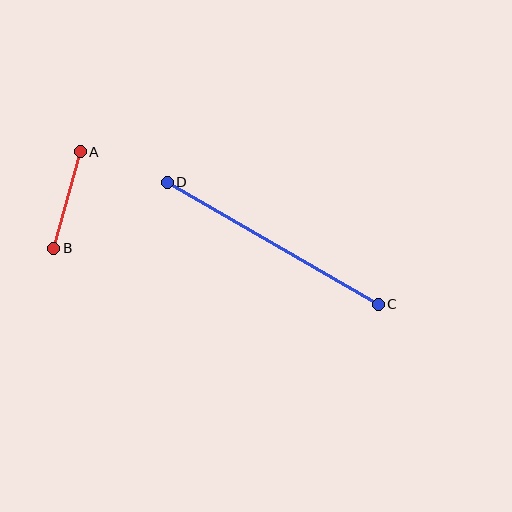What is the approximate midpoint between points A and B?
The midpoint is at approximately (67, 200) pixels.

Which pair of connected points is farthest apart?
Points C and D are farthest apart.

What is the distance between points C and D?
The distance is approximately 243 pixels.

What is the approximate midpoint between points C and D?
The midpoint is at approximately (273, 243) pixels.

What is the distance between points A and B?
The distance is approximately 100 pixels.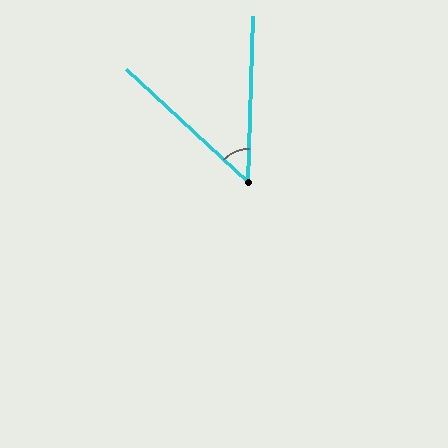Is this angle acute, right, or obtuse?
It is acute.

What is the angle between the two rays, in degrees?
Approximately 49 degrees.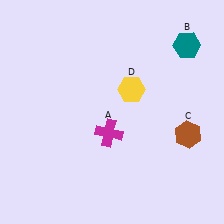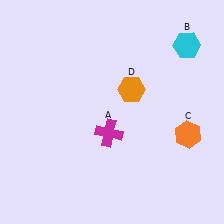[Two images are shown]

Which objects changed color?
B changed from teal to cyan. C changed from brown to orange. D changed from yellow to orange.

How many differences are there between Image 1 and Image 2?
There are 3 differences between the two images.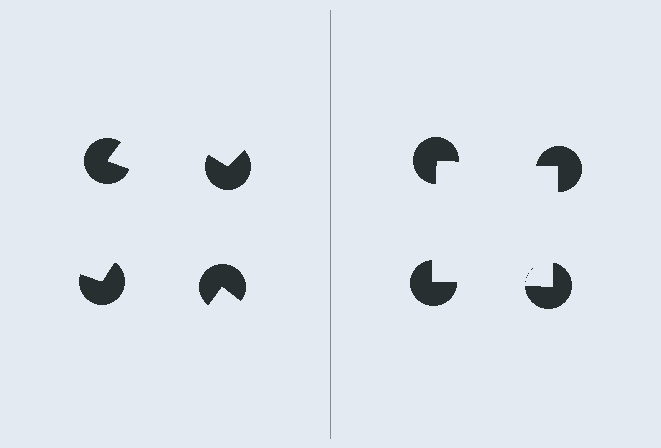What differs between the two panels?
The pac-man discs are positioned identically on both sides; only the wedge orientations differ. On the right they align to a square; on the left they are misaligned.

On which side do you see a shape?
An illusory square appears on the right side. On the left side the wedge cuts are rotated, so no coherent shape forms.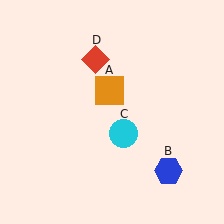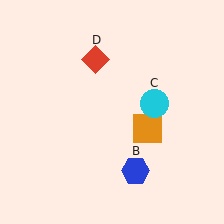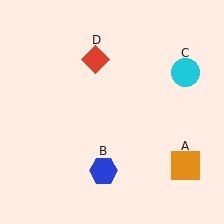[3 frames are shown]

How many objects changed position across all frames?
3 objects changed position: orange square (object A), blue hexagon (object B), cyan circle (object C).